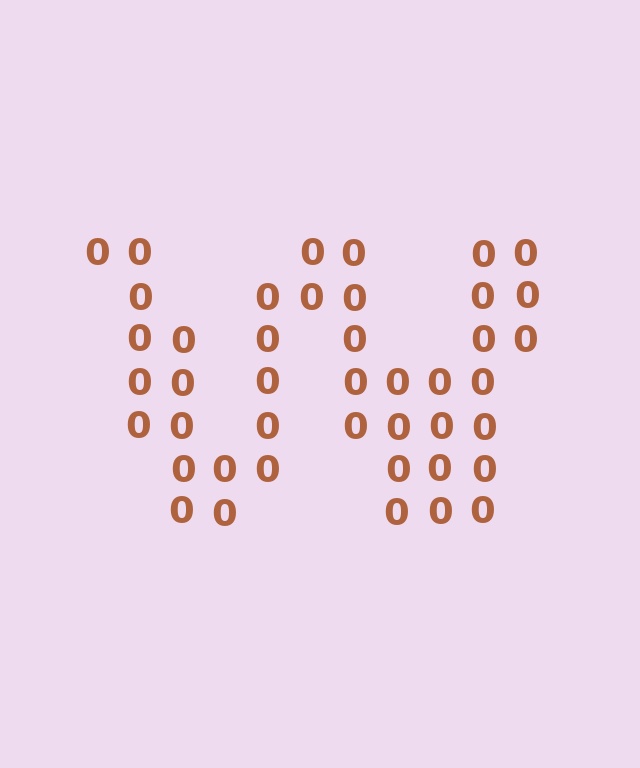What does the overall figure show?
The overall figure shows the letter W.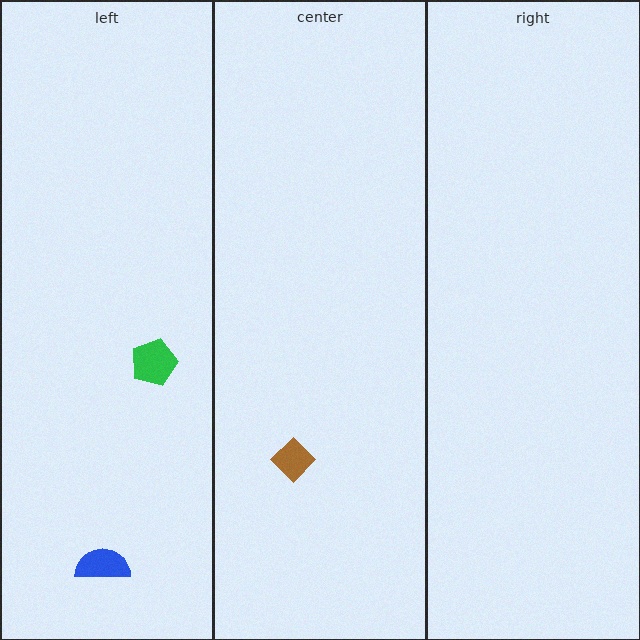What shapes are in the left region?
The blue semicircle, the green pentagon.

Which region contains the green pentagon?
The left region.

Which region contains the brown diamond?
The center region.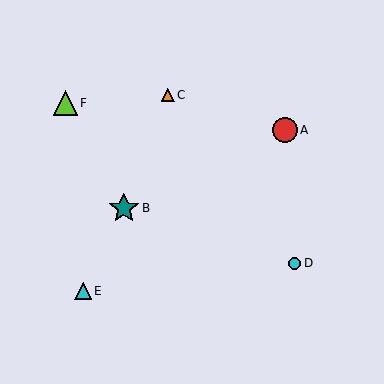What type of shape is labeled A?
Shape A is a red circle.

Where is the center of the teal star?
The center of the teal star is at (124, 208).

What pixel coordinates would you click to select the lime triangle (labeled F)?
Click at (65, 103) to select the lime triangle F.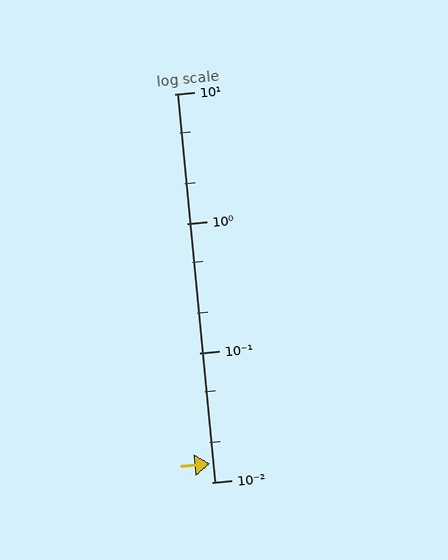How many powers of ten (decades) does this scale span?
The scale spans 3 decades, from 0.01 to 10.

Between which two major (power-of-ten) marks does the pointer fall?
The pointer is between 0.01 and 0.1.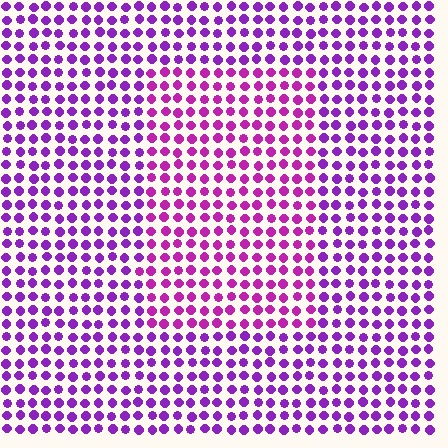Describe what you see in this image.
The image is filled with small purple elements in a uniform arrangement. A rectangle-shaped region is visible where the elements are tinted to a slightly different hue, forming a subtle color boundary.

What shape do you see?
I see a rectangle.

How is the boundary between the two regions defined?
The boundary is defined purely by a slight shift in hue (about 25 degrees). Spacing, size, and orientation are identical on both sides.